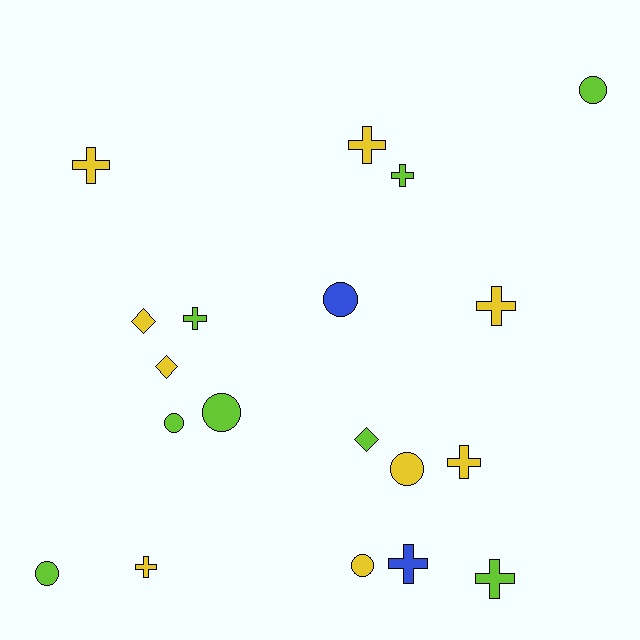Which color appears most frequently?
Yellow, with 9 objects.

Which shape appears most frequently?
Cross, with 9 objects.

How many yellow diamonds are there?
There are 2 yellow diamonds.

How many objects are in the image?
There are 19 objects.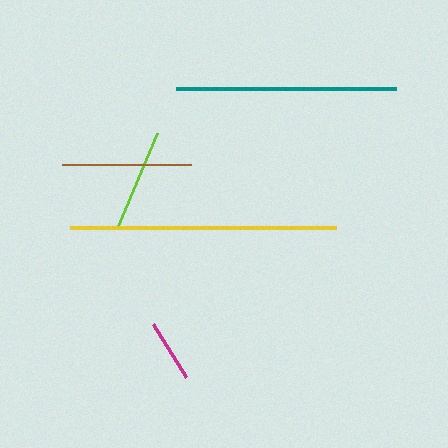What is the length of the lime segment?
The lime segment is approximately 103 pixels long.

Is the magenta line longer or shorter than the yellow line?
The yellow line is longer than the magenta line.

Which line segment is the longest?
The yellow line is the longest at approximately 266 pixels.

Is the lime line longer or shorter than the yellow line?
The yellow line is longer than the lime line.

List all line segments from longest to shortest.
From longest to shortest: yellow, teal, brown, lime, magenta.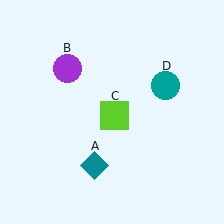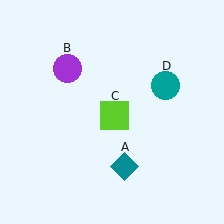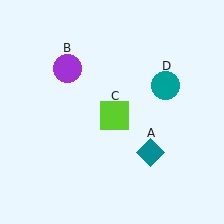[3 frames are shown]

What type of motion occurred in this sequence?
The teal diamond (object A) rotated counterclockwise around the center of the scene.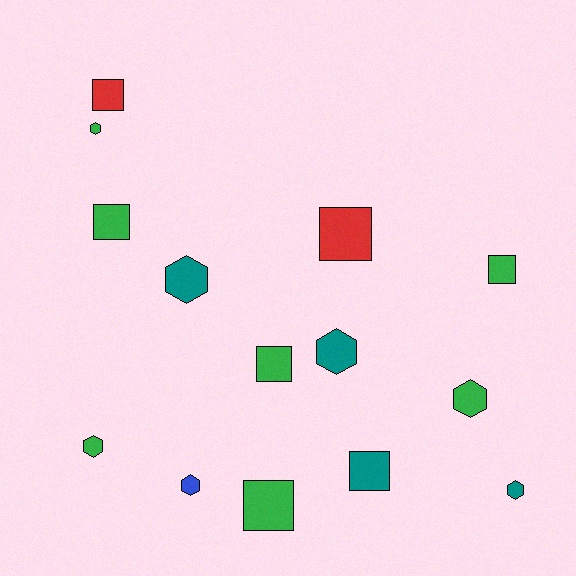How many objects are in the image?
There are 14 objects.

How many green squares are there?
There are 4 green squares.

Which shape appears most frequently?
Hexagon, with 7 objects.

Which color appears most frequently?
Green, with 7 objects.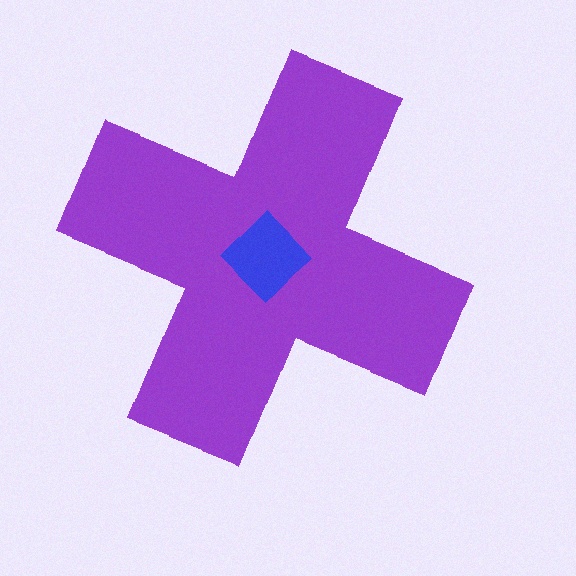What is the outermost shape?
The purple cross.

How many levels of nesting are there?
2.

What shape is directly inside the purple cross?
The blue diamond.